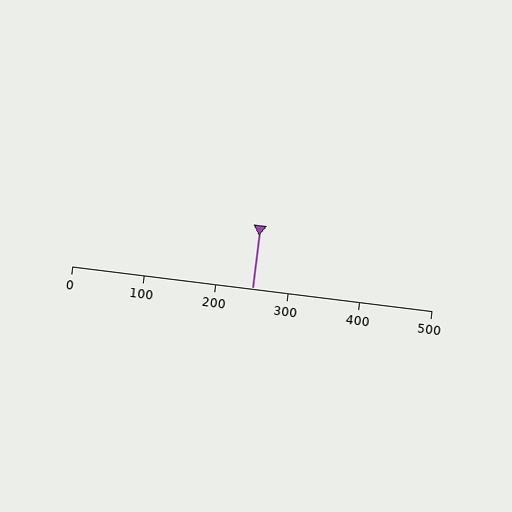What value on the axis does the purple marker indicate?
The marker indicates approximately 250.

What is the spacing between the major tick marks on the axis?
The major ticks are spaced 100 apart.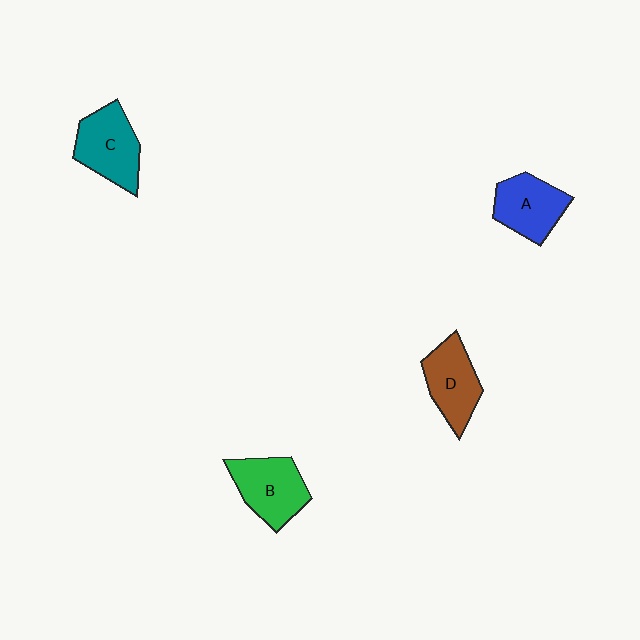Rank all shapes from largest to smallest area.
From largest to smallest: C (teal), B (green), D (brown), A (blue).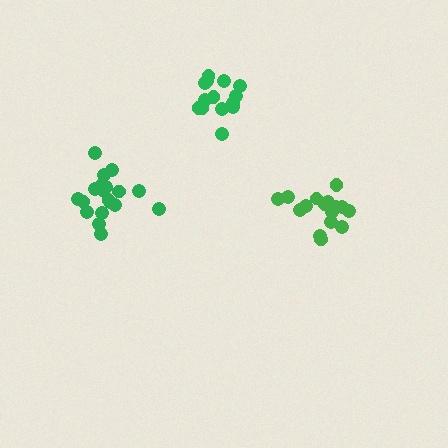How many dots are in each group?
Group 1: 16 dots, Group 2: 19 dots, Group 3: 14 dots (49 total).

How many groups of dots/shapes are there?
There are 3 groups.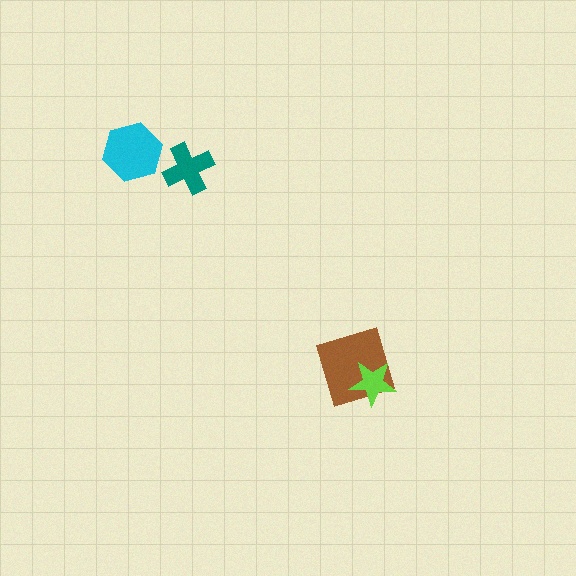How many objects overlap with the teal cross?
0 objects overlap with the teal cross.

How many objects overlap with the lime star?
1 object overlaps with the lime star.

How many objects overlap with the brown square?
1 object overlaps with the brown square.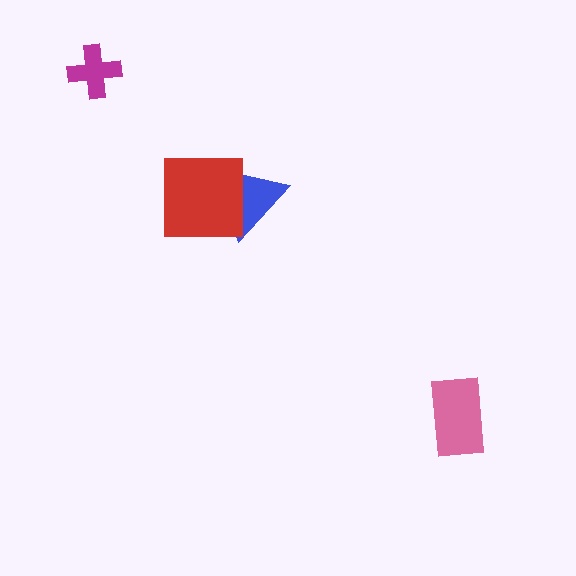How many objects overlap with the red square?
1 object overlaps with the red square.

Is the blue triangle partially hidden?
Yes, it is partially covered by another shape.